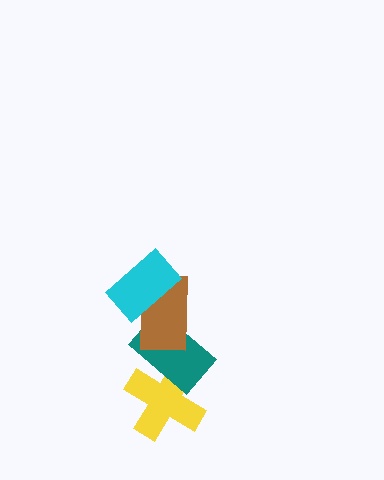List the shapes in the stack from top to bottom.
From top to bottom: the cyan rectangle, the brown rectangle, the teal rectangle, the yellow cross.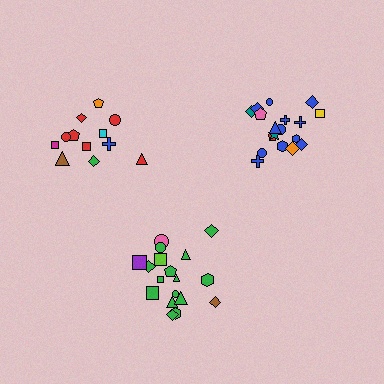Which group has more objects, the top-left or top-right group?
The top-right group.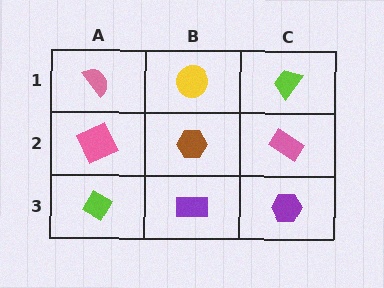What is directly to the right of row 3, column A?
A purple rectangle.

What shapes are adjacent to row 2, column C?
A lime trapezoid (row 1, column C), a purple hexagon (row 3, column C), a brown hexagon (row 2, column B).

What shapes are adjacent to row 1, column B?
A brown hexagon (row 2, column B), a pink semicircle (row 1, column A), a lime trapezoid (row 1, column C).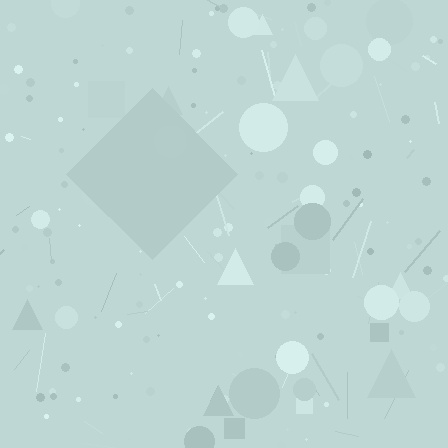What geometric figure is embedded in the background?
A diamond is embedded in the background.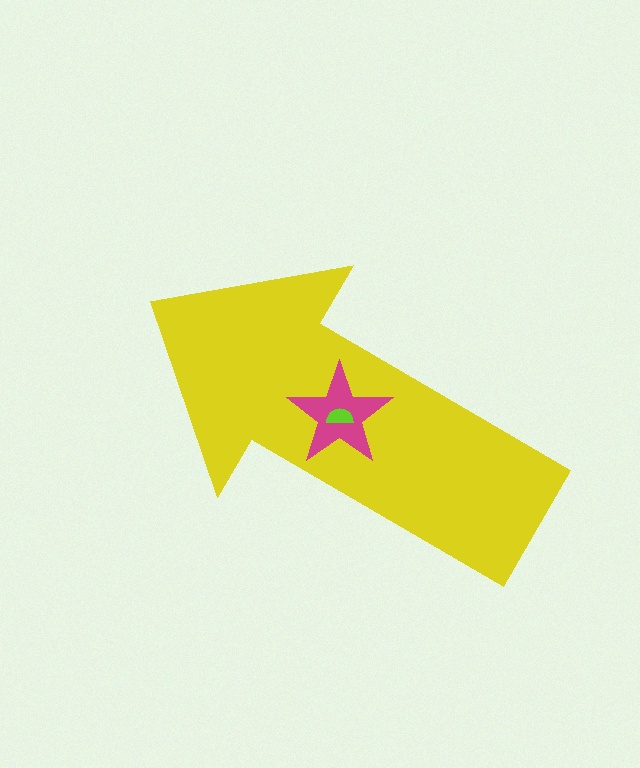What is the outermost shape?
The yellow arrow.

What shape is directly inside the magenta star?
The lime semicircle.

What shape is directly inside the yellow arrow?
The magenta star.